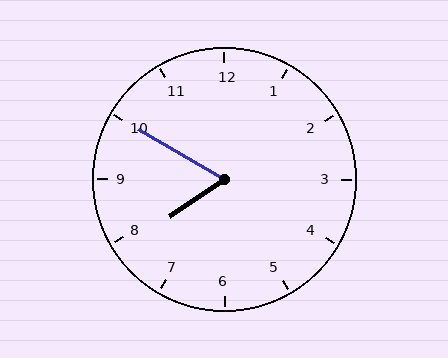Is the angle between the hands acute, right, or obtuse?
It is acute.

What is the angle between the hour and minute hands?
Approximately 65 degrees.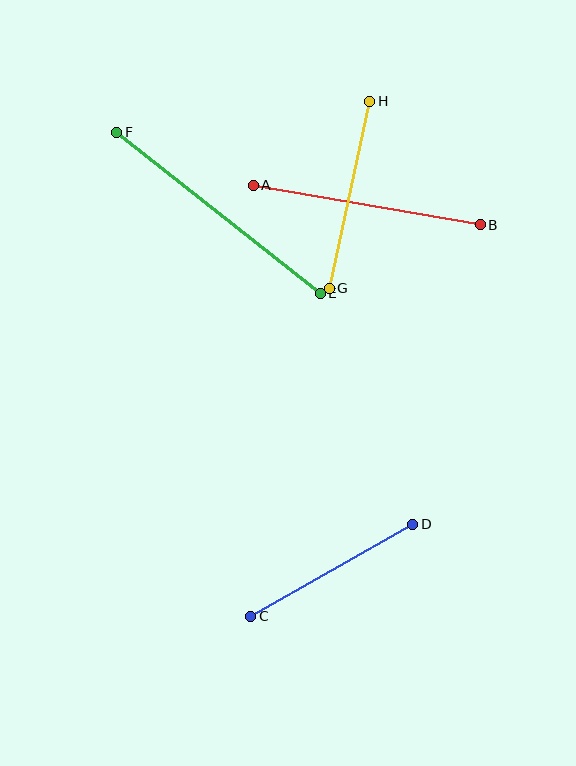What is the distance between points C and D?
The distance is approximately 186 pixels.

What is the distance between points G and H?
The distance is approximately 191 pixels.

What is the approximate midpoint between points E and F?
The midpoint is at approximately (219, 213) pixels.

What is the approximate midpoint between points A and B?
The midpoint is at approximately (367, 205) pixels.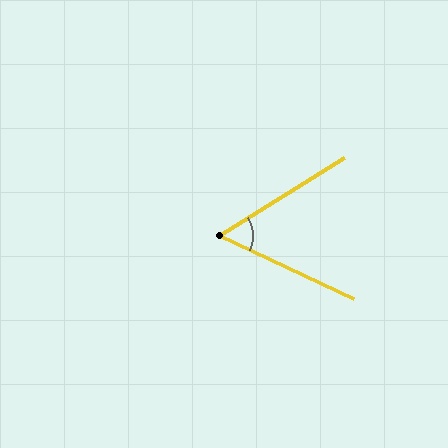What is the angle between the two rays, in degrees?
Approximately 57 degrees.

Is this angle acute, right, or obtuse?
It is acute.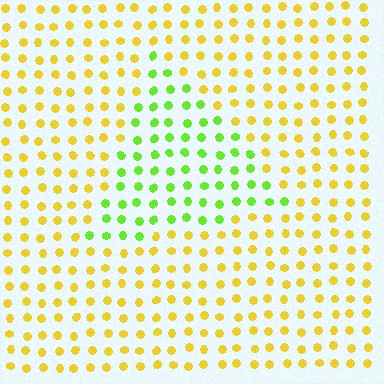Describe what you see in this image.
The image is filled with small yellow elements in a uniform arrangement. A triangle-shaped region is visible where the elements are tinted to a slightly different hue, forming a subtle color boundary.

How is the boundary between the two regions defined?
The boundary is defined purely by a slight shift in hue (about 51 degrees). Spacing, size, and orientation are identical on both sides.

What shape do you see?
I see a triangle.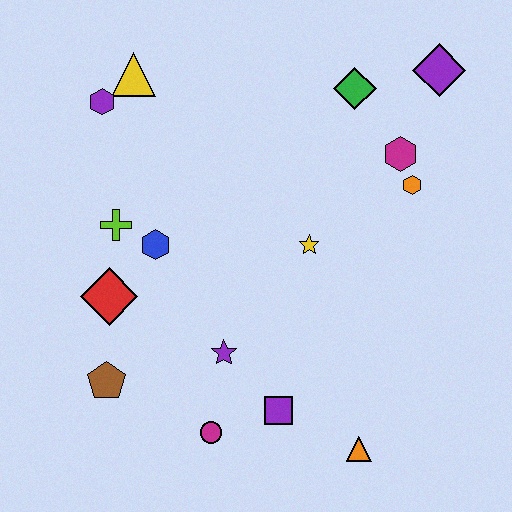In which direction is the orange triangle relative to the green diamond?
The orange triangle is below the green diamond.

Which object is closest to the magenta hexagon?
The orange hexagon is closest to the magenta hexagon.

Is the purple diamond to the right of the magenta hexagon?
Yes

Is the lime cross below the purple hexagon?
Yes